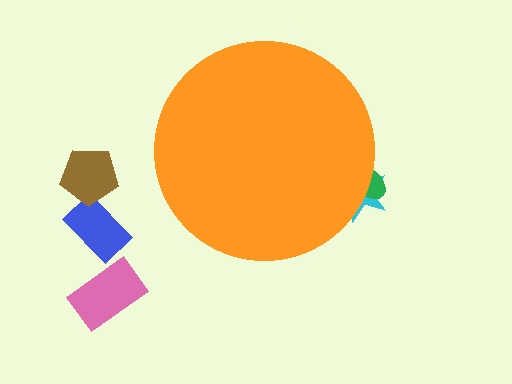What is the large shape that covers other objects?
An orange circle.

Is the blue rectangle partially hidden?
No, the blue rectangle is fully visible.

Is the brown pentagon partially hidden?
No, the brown pentagon is fully visible.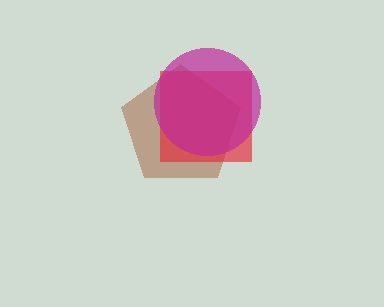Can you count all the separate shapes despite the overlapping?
Yes, there are 3 separate shapes.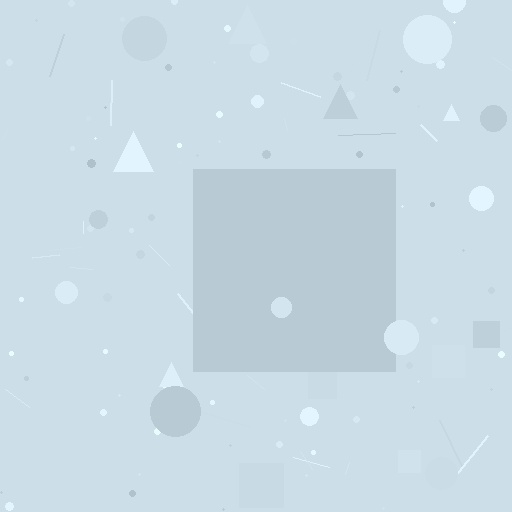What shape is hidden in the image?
A square is hidden in the image.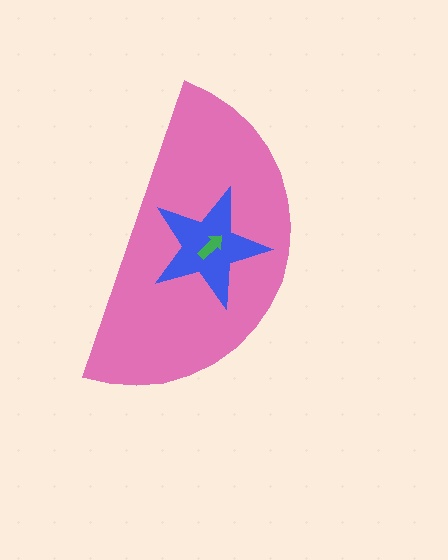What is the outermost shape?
The pink semicircle.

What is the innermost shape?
The green arrow.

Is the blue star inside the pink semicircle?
Yes.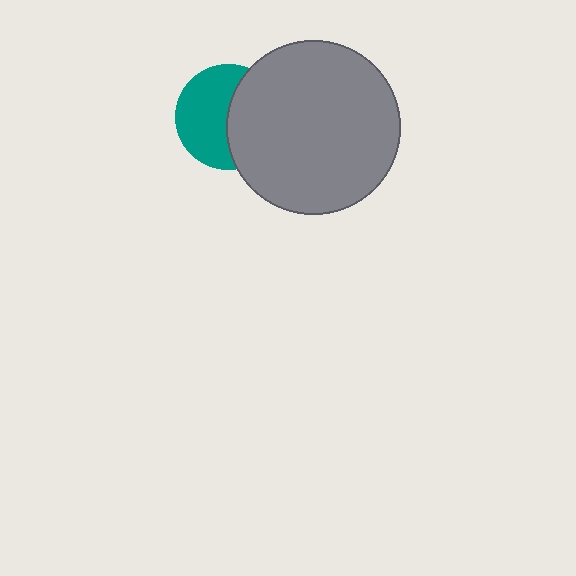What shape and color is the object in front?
The object in front is a gray circle.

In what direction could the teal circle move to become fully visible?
The teal circle could move left. That would shift it out from behind the gray circle entirely.